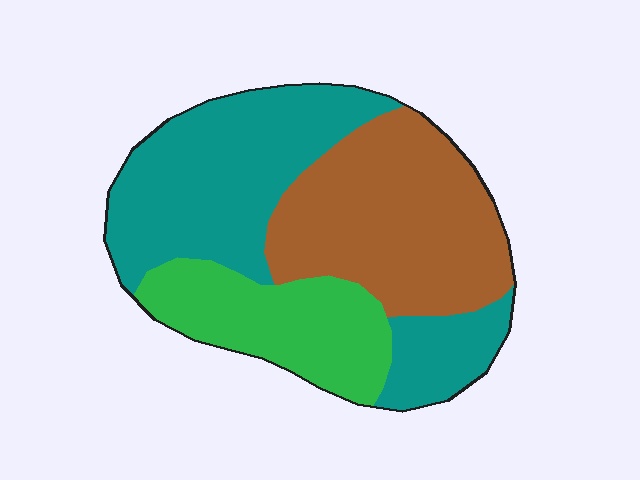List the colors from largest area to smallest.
From largest to smallest: teal, brown, green.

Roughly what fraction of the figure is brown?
Brown covers about 35% of the figure.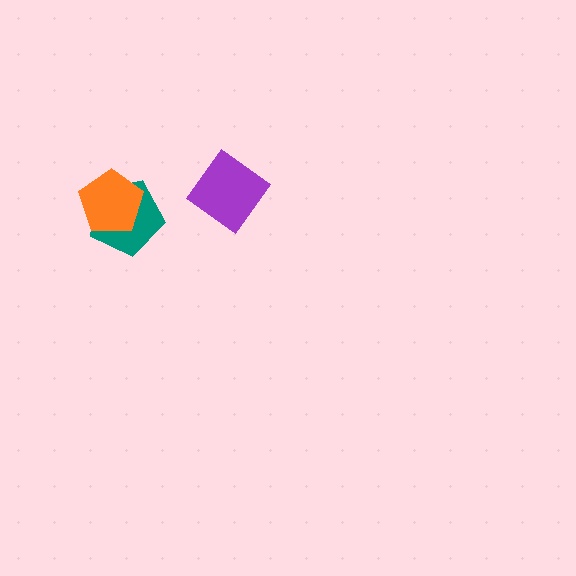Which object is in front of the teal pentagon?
The orange pentagon is in front of the teal pentagon.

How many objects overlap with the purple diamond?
0 objects overlap with the purple diamond.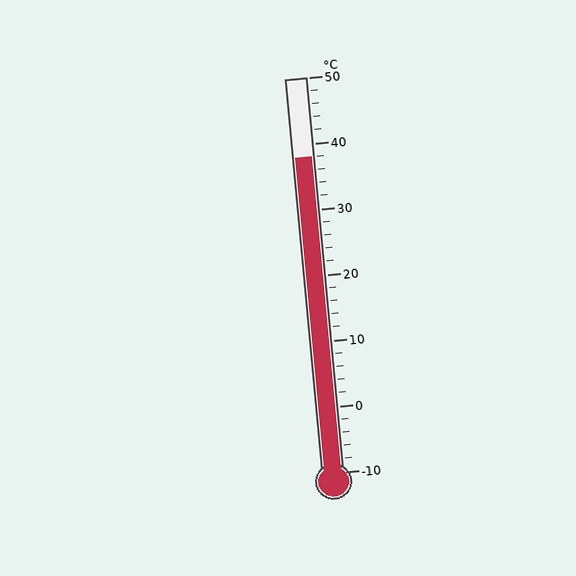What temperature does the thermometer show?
The thermometer shows approximately 38°C.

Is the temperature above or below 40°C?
The temperature is below 40°C.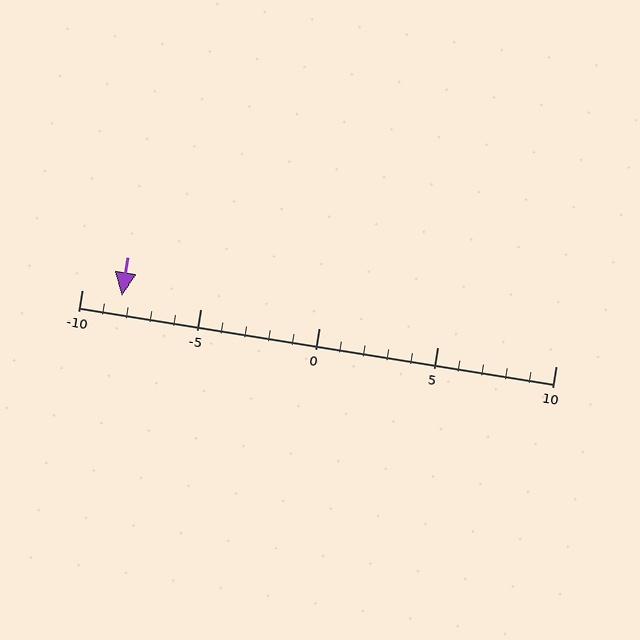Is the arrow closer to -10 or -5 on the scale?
The arrow is closer to -10.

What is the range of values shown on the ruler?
The ruler shows values from -10 to 10.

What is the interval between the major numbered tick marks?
The major tick marks are spaced 5 units apart.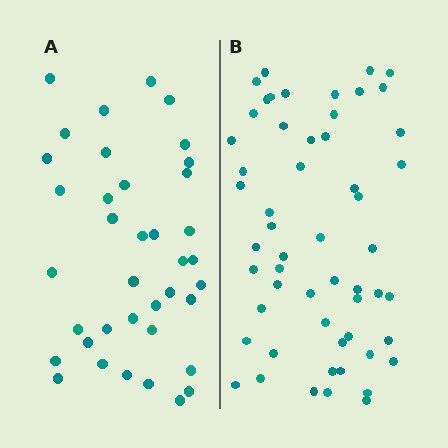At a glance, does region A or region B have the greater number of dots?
Region B (the right region) has more dots.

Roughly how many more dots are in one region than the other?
Region B has approximately 15 more dots than region A.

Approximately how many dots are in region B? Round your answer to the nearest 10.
About 60 dots. (The exact count is 55, which rounds to 60.)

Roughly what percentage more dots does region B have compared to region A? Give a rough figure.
About 45% more.